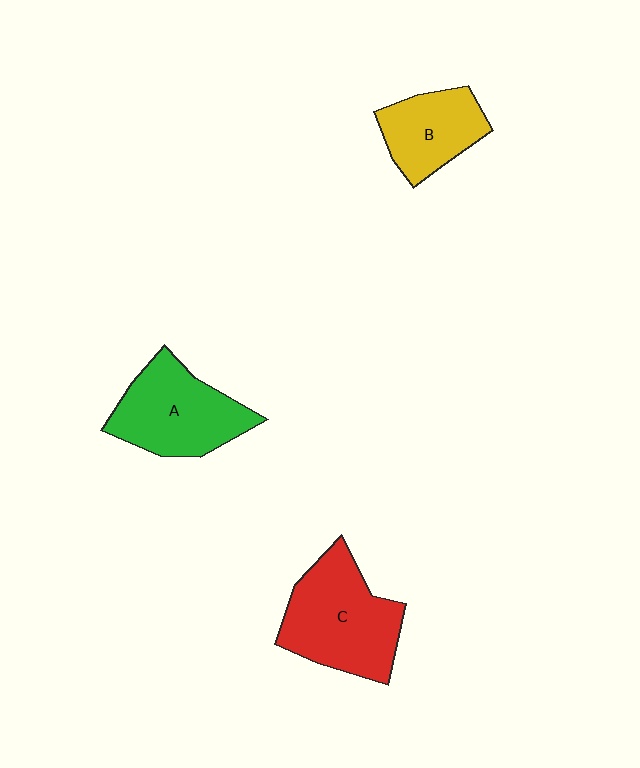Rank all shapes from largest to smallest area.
From largest to smallest: C (red), A (green), B (yellow).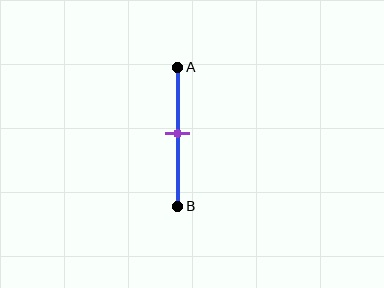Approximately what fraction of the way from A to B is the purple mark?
The purple mark is approximately 45% of the way from A to B.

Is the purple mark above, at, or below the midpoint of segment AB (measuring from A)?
The purple mark is approximately at the midpoint of segment AB.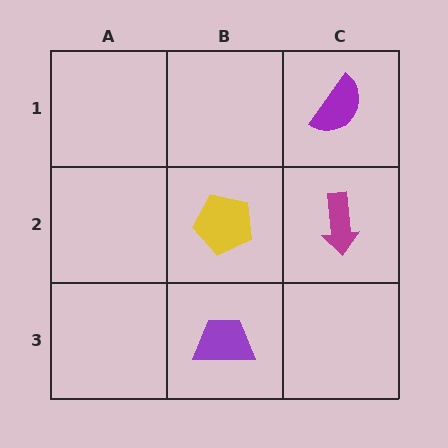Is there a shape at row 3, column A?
No, that cell is empty.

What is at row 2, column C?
A magenta arrow.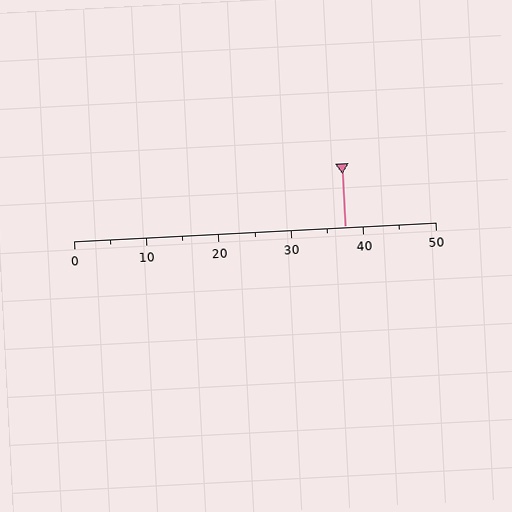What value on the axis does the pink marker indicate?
The marker indicates approximately 37.5.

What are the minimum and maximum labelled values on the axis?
The axis runs from 0 to 50.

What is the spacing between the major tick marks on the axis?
The major ticks are spaced 10 apart.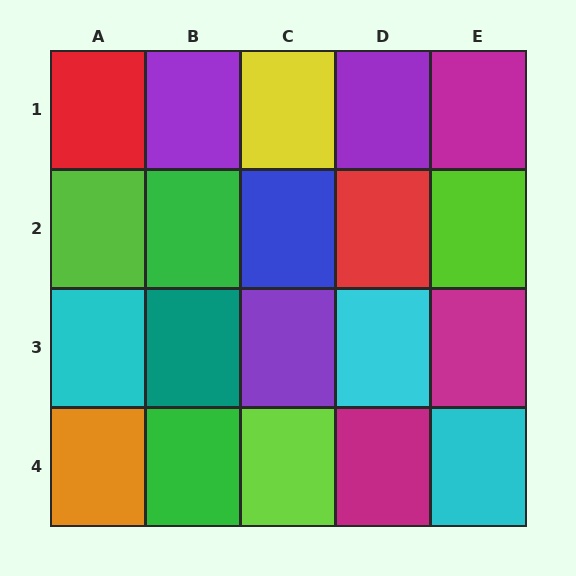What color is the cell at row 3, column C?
Purple.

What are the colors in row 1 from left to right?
Red, purple, yellow, purple, magenta.